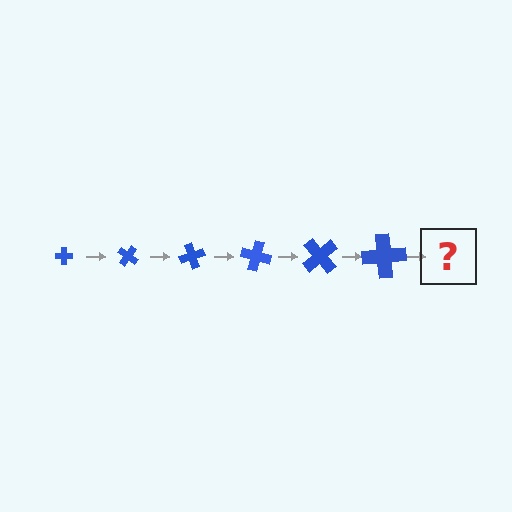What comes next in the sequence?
The next element should be a cross, larger than the previous one and rotated 210 degrees from the start.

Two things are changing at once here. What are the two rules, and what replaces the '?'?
The two rules are that the cross grows larger each step and it rotates 35 degrees each step. The '?' should be a cross, larger than the previous one and rotated 210 degrees from the start.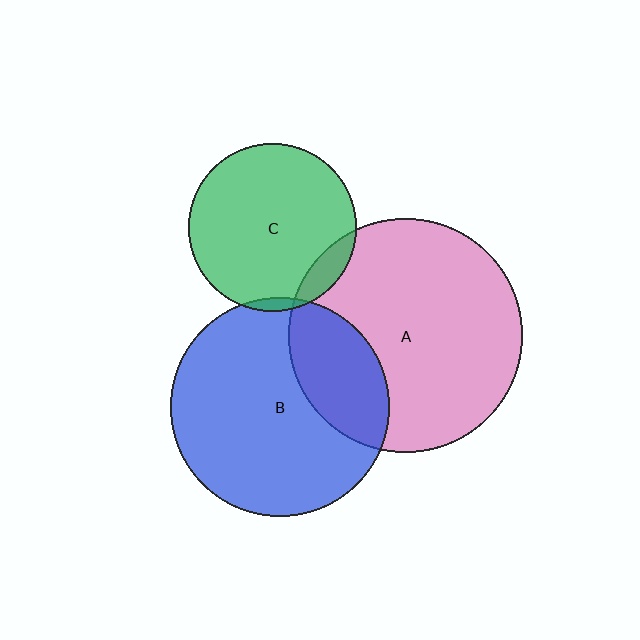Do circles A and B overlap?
Yes.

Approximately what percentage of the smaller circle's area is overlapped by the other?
Approximately 25%.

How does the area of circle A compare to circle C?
Approximately 1.9 times.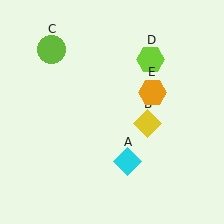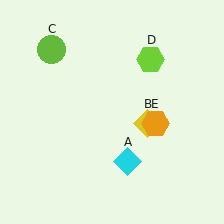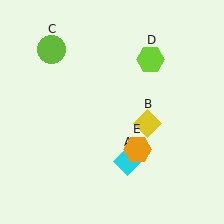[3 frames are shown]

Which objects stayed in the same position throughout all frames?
Cyan diamond (object A) and yellow diamond (object B) and lime circle (object C) and lime hexagon (object D) remained stationary.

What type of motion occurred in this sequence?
The orange hexagon (object E) rotated clockwise around the center of the scene.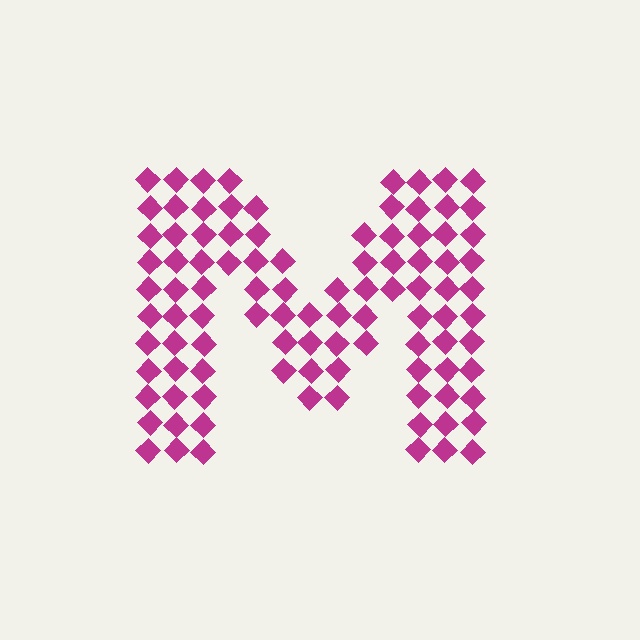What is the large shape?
The large shape is the letter M.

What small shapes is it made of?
It is made of small diamonds.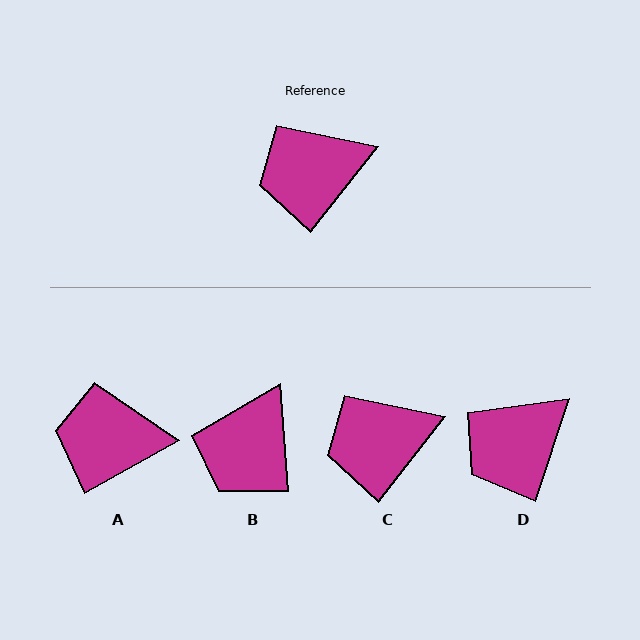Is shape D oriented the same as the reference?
No, it is off by about 20 degrees.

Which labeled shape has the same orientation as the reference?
C.